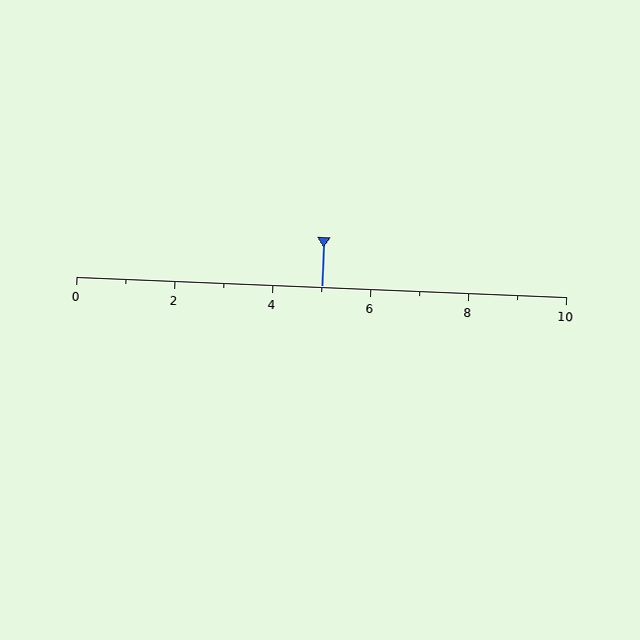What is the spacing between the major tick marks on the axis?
The major ticks are spaced 2 apart.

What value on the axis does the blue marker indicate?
The marker indicates approximately 5.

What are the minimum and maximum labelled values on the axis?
The axis runs from 0 to 10.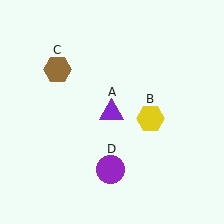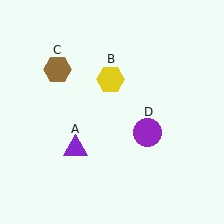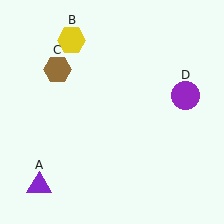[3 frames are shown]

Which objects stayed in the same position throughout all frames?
Brown hexagon (object C) remained stationary.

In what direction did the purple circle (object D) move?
The purple circle (object D) moved up and to the right.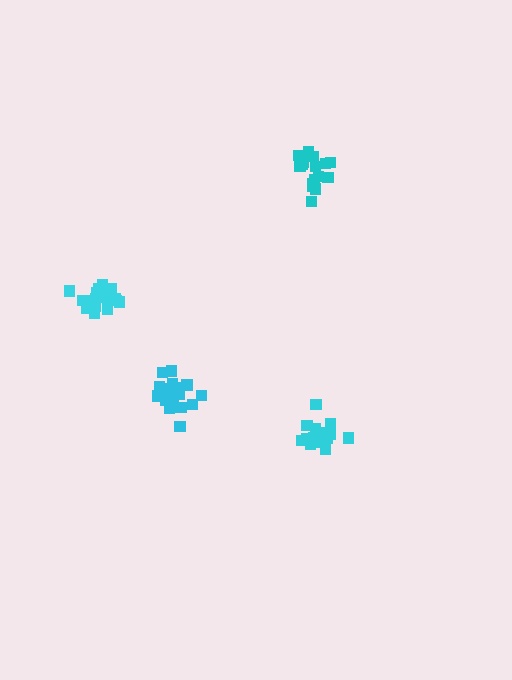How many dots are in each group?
Group 1: 20 dots, Group 2: 19 dots, Group 3: 17 dots, Group 4: 16 dots (72 total).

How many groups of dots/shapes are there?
There are 4 groups.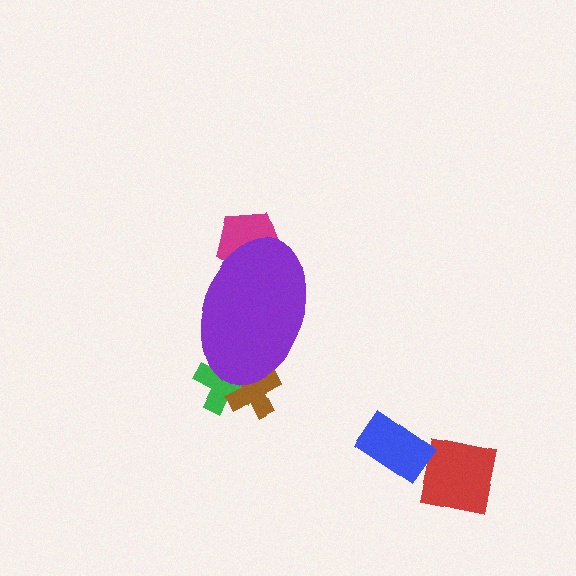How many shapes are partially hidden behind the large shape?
3 shapes are partially hidden.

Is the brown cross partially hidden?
Yes, the brown cross is partially hidden behind the purple ellipse.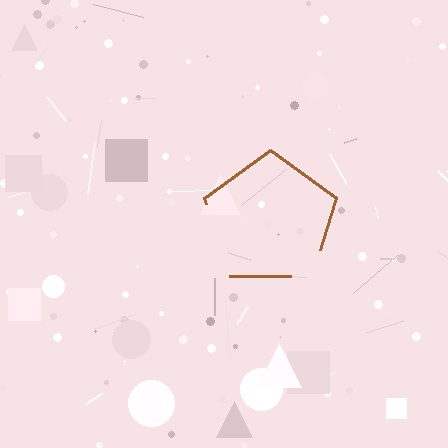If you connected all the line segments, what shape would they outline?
They would outline a pentagon.